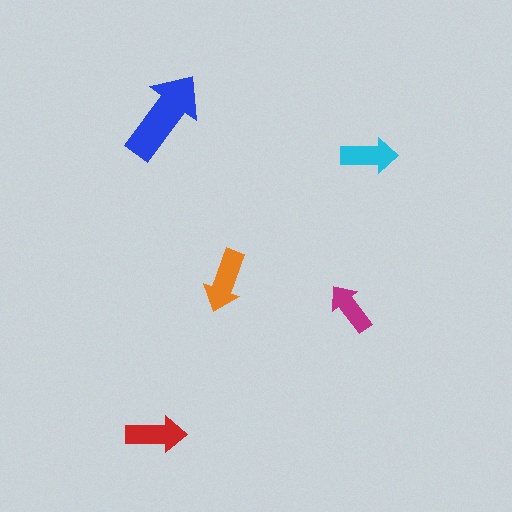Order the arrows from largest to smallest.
the blue one, the orange one, the red one, the cyan one, the magenta one.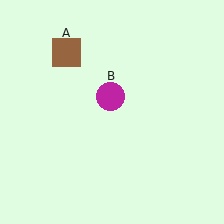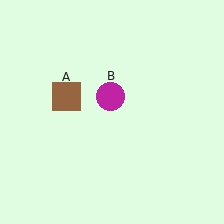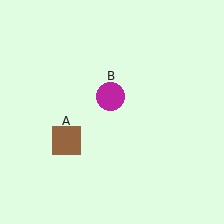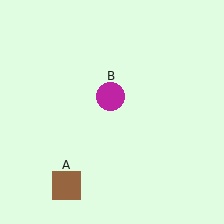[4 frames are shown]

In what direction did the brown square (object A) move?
The brown square (object A) moved down.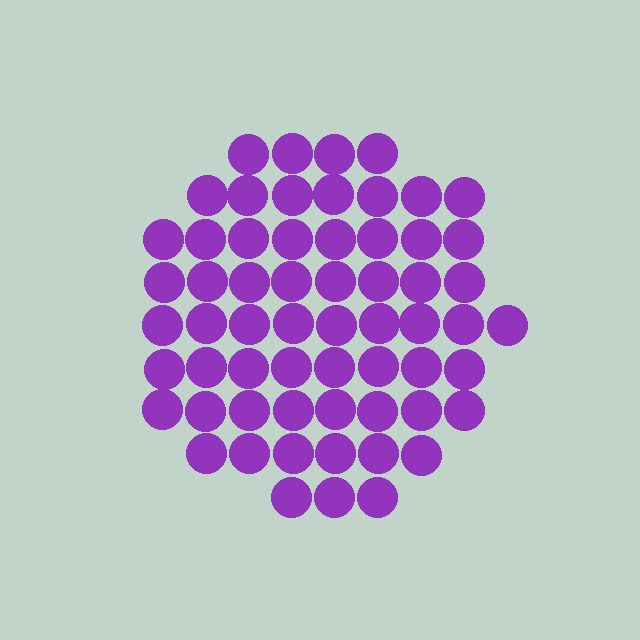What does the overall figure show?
The overall figure shows a circle.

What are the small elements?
The small elements are circles.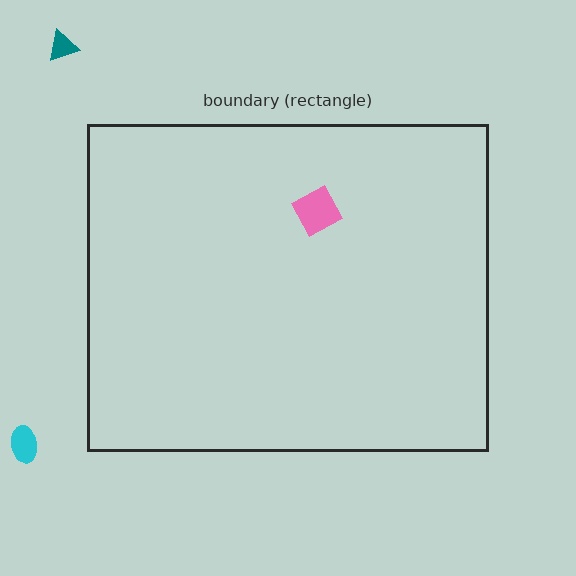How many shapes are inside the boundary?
1 inside, 2 outside.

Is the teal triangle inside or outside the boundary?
Outside.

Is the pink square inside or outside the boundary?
Inside.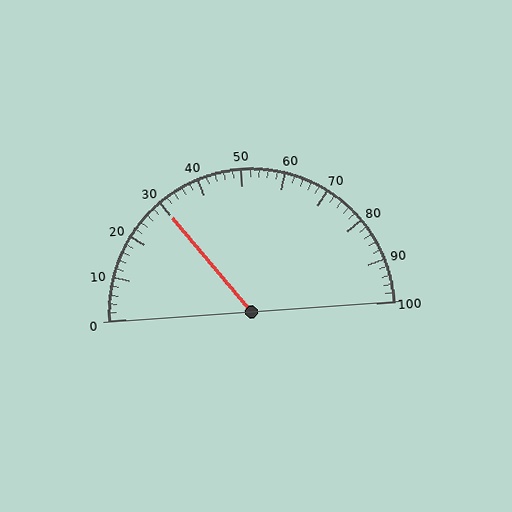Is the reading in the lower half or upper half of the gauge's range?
The reading is in the lower half of the range (0 to 100).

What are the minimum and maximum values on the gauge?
The gauge ranges from 0 to 100.